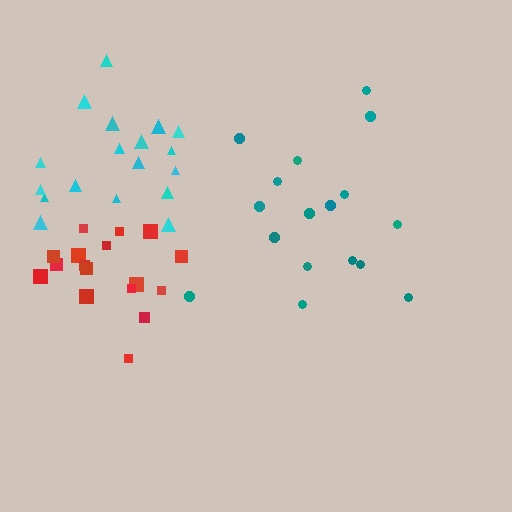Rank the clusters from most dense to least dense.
red, cyan, teal.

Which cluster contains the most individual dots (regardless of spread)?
Cyan (18).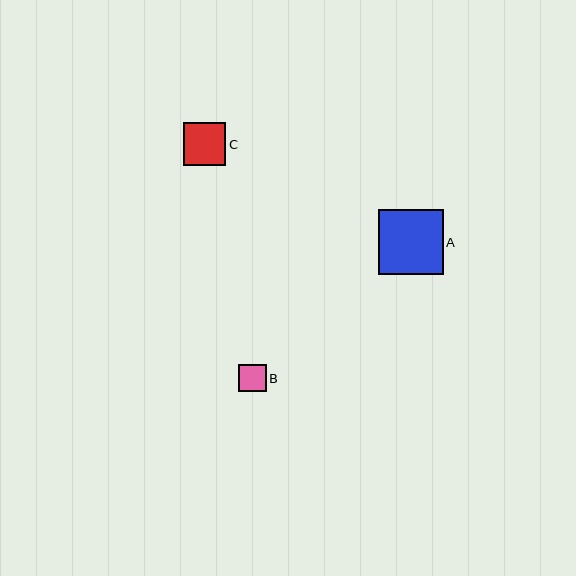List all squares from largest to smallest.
From largest to smallest: A, C, B.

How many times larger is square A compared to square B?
Square A is approximately 2.3 times the size of square B.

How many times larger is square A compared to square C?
Square A is approximately 1.5 times the size of square C.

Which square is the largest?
Square A is the largest with a size of approximately 65 pixels.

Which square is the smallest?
Square B is the smallest with a size of approximately 28 pixels.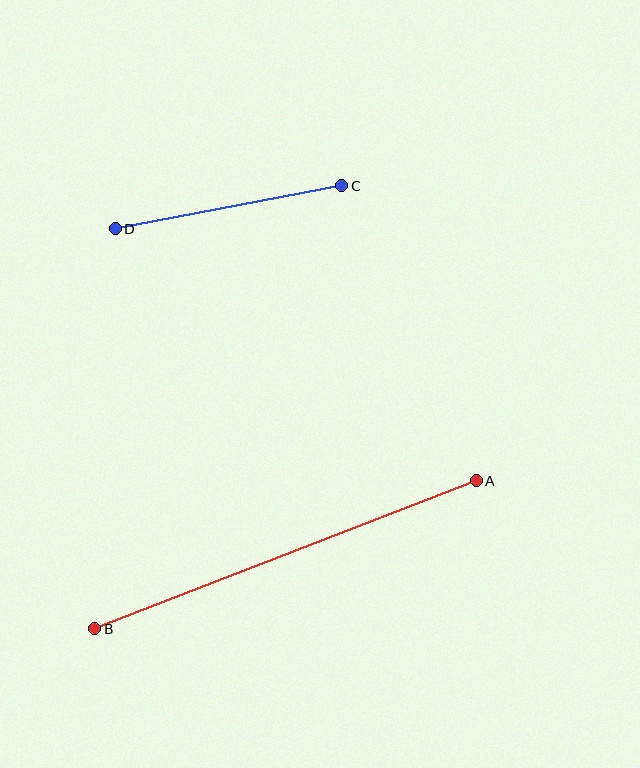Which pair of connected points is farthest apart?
Points A and B are farthest apart.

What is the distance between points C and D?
The distance is approximately 230 pixels.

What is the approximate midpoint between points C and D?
The midpoint is at approximately (228, 207) pixels.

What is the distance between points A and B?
The distance is approximately 409 pixels.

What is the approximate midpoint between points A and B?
The midpoint is at approximately (286, 555) pixels.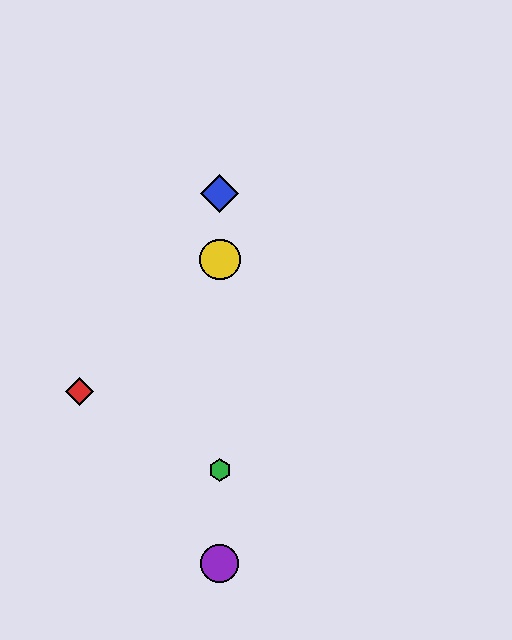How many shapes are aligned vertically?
4 shapes (the blue diamond, the green hexagon, the yellow circle, the purple circle) are aligned vertically.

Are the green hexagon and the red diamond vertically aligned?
No, the green hexagon is at x≈220 and the red diamond is at x≈79.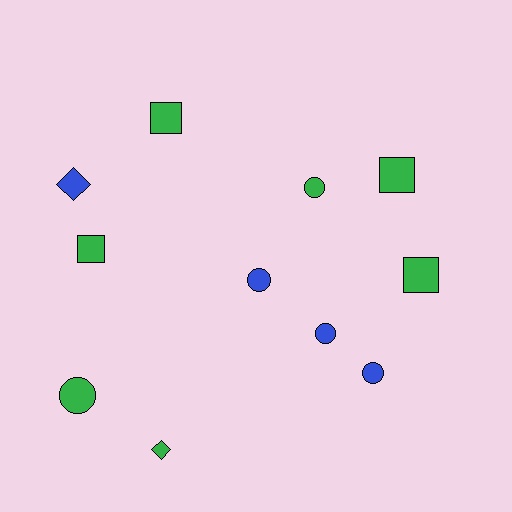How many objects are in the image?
There are 11 objects.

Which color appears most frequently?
Green, with 7 objects.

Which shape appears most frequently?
Circle, with 5 objects.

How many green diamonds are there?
There is 1 green diamond.